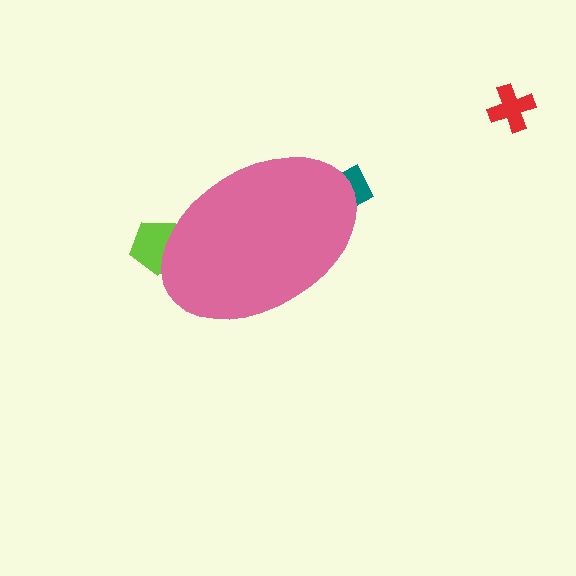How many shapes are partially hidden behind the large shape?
2 shapes are partially hidden.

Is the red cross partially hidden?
No, the red cross is fully visible.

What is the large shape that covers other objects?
A pink ellipse.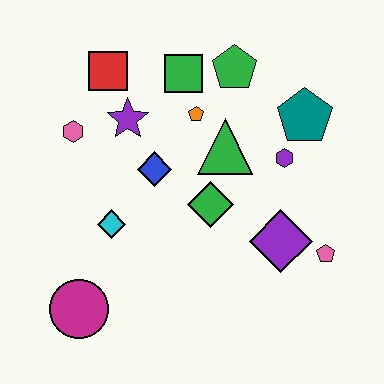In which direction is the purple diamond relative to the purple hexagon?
The purple diamond is below the purple hexagon.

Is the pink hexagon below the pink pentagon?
No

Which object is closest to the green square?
The orange pentagon is closest to the green square.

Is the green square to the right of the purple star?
Yes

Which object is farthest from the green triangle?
The magenta circle is farthest from the green triangle.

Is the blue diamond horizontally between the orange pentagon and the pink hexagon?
Yes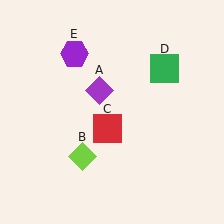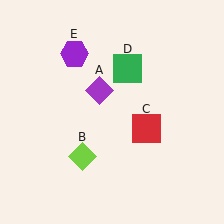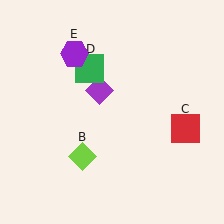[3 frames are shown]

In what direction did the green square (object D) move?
The green square (object D) moved left.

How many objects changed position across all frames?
2 objects changed position: red square (object C), green square (object D).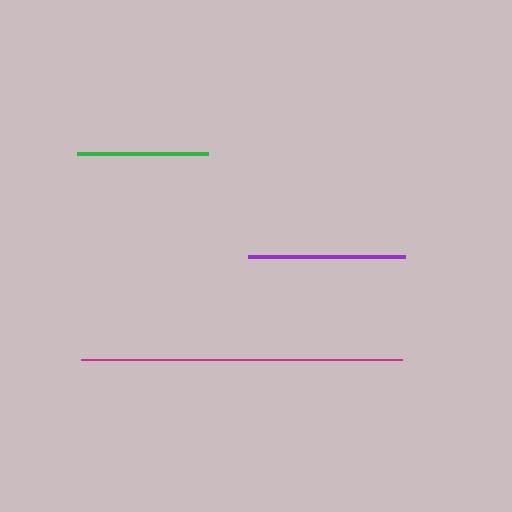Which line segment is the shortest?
The green line is the shortest at approximately 131 pixels.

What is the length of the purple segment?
The purple segment is approximately 157 pixels long.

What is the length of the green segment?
The green segment is approximately 131 pixels long.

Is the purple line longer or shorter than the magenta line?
The magenta line is longer than the purple line.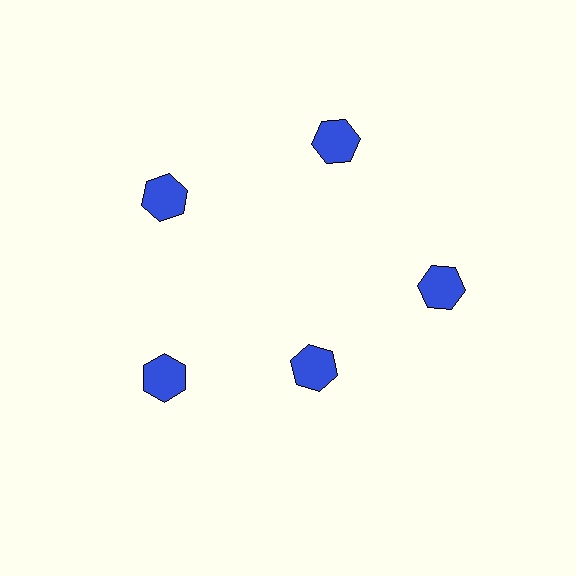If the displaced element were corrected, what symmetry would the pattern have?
It would have 5-fold rotational symmetry — the pattern would map onto itself every 72 degrees.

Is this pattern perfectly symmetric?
No. The 5 blue hexagons are arranged in a ring, but one element near the 5 o'clock position is pulled inward toward the center, breaking the 5-fold rotational symmetry.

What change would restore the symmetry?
The symmetry would be restored by moving it outward, back onto the ring so that all 5 hexagons sit at equal angles and equal distance from the center.